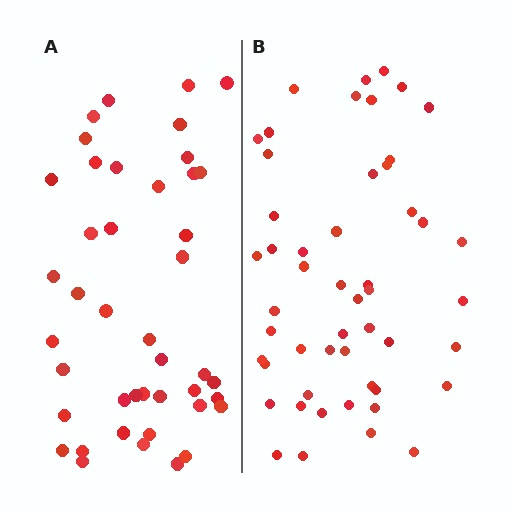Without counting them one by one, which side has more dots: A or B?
Region B (the right region) has more dots.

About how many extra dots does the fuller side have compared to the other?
Region B has roughly 8 or so more dots than region A.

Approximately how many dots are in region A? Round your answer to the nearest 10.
About 40 dots. (The exact count is 43, which rounds to 40.)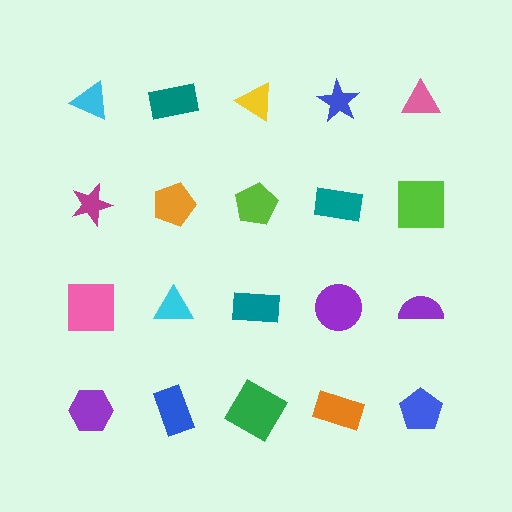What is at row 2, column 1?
A magenta star.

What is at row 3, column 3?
A teal rectangle.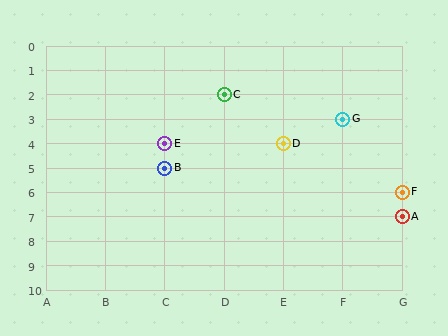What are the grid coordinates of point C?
Point C is at grid coordinates (D, 2).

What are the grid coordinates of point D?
Point D is at grid coordinates (E, 4).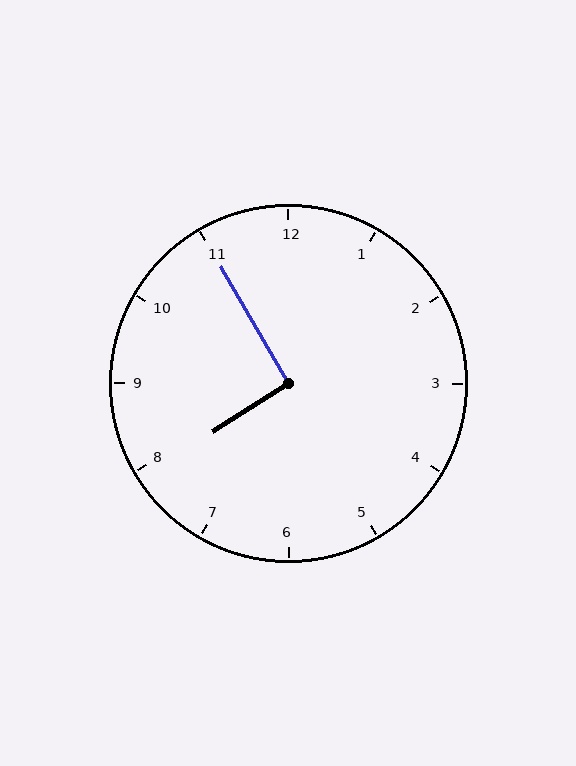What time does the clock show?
7:55.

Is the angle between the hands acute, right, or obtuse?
It is right.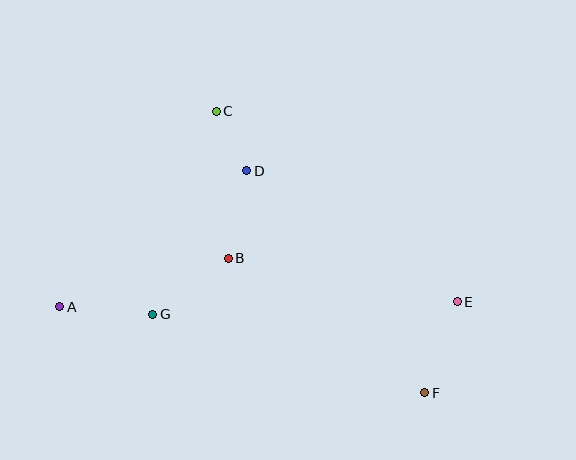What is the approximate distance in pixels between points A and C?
The distance between A and C is approximately 251 pixels.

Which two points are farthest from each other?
Points A and E are farthest from each other.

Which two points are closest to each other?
Points C and D are closest to each other.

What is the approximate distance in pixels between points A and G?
The distance between A and G is approximately 93 pixels.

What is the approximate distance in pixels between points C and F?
The distance between C and F is approximately 351 pixels.